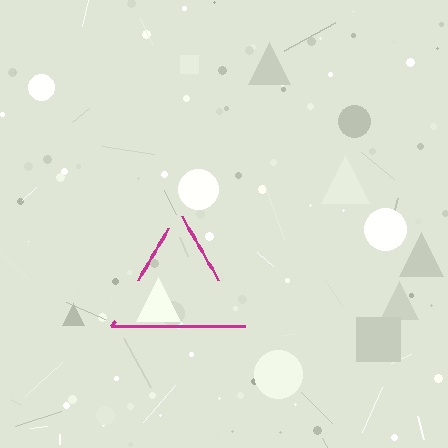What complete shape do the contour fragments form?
The contour fragments form a triangle.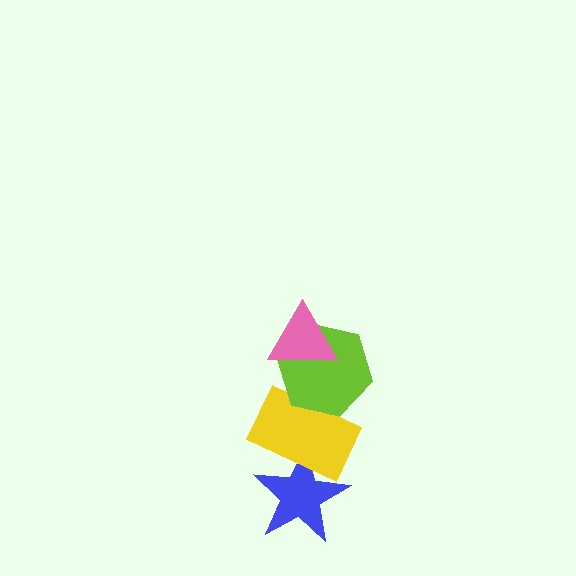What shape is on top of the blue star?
The yellow rectangle is on top of the blue star.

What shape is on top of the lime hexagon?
The pink triangle is on top of the lime hexagon.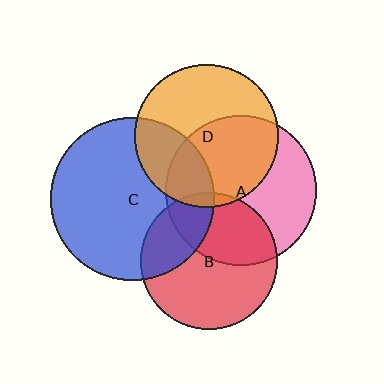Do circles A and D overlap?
Yes.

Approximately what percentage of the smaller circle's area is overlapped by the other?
Approximately 50%.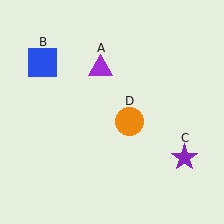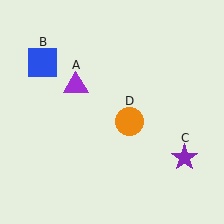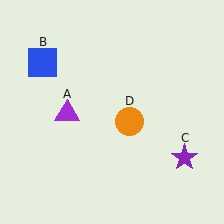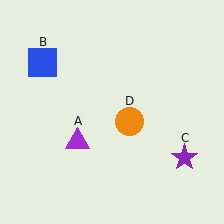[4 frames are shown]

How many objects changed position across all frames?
1 object changed position: purple triangle (object A).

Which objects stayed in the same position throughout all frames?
Blue square (object B) and purple star (object C) and orange circle (object D) remained stationary.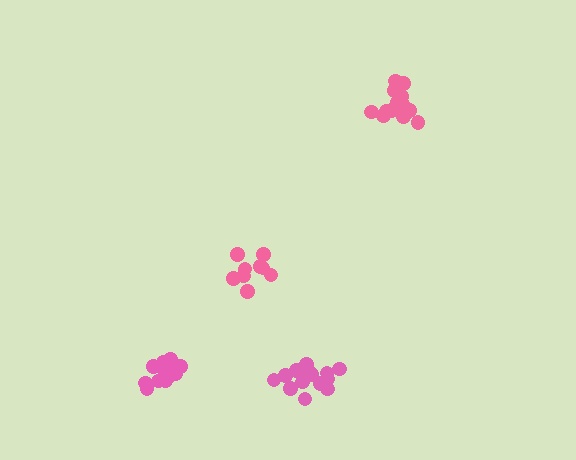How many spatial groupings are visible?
There are 4 spatial groupings.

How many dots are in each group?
Group 1: 9 dots, Group 2: 14 dots, Group 3: 13 dots, Group 4: 14 dots (50 total).